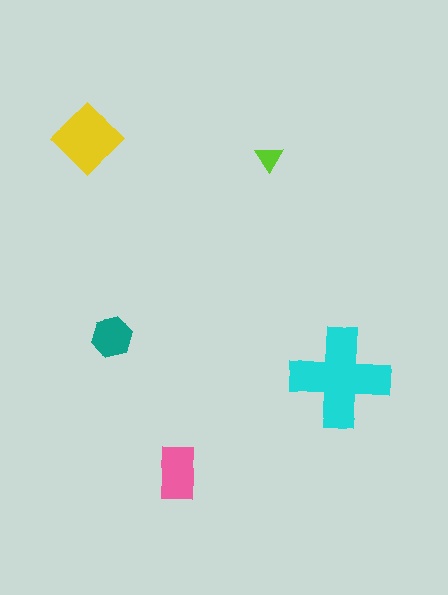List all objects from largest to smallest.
The cyan cross, the yellow diamond, the pink rectangle, the teal hexagon, the lime triangle.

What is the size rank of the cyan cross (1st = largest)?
1st.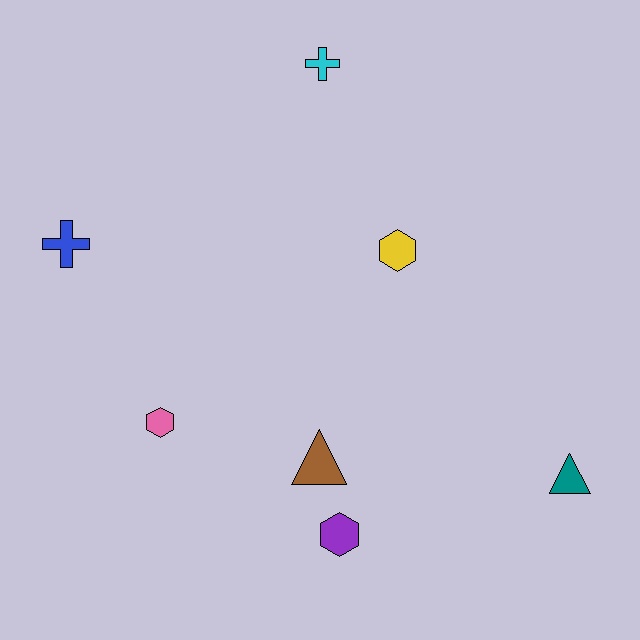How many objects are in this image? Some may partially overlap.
There are 7 objects.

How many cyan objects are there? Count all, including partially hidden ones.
There is 1 cyan object.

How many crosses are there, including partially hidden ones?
There are 2 crosses.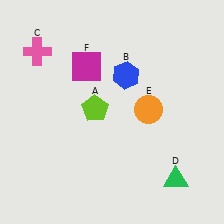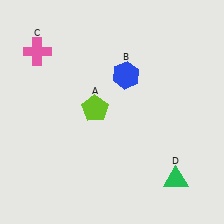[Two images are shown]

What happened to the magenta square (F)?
The magenta square (F) was removed in Image 2. It was in the top-left area of Image 1.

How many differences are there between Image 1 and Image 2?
There are 2 differences between the two images.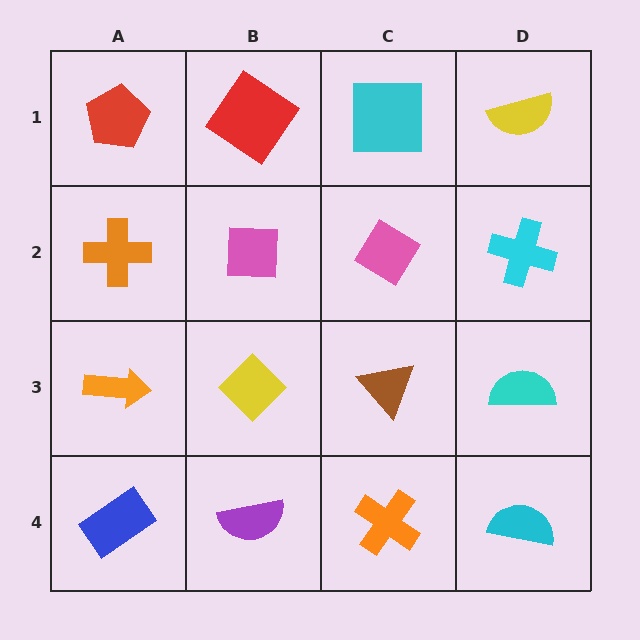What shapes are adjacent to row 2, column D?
A yellow semicircle (row 1, column D), a cyan semicircle (row 3, column D), a pink diamond (row 2, column C).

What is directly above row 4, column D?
A cyan semicircle.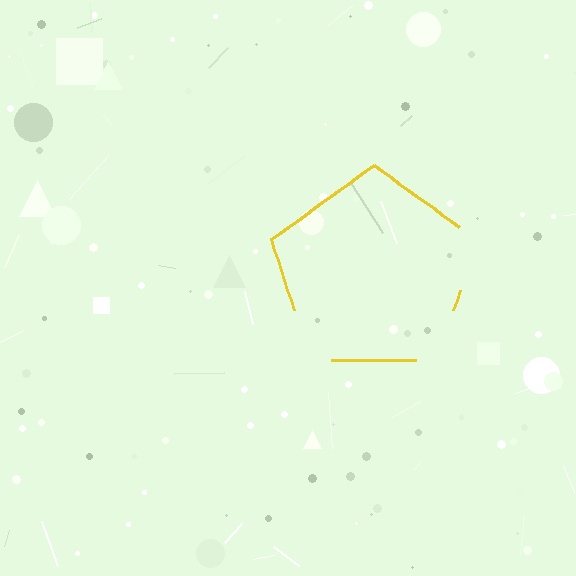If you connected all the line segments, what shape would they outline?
They would outline a pentagon.